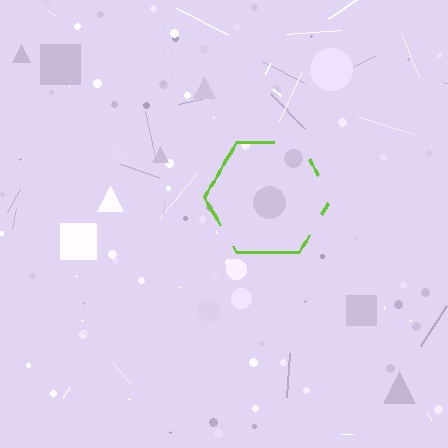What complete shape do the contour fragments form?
The contour fragments form a hexagon.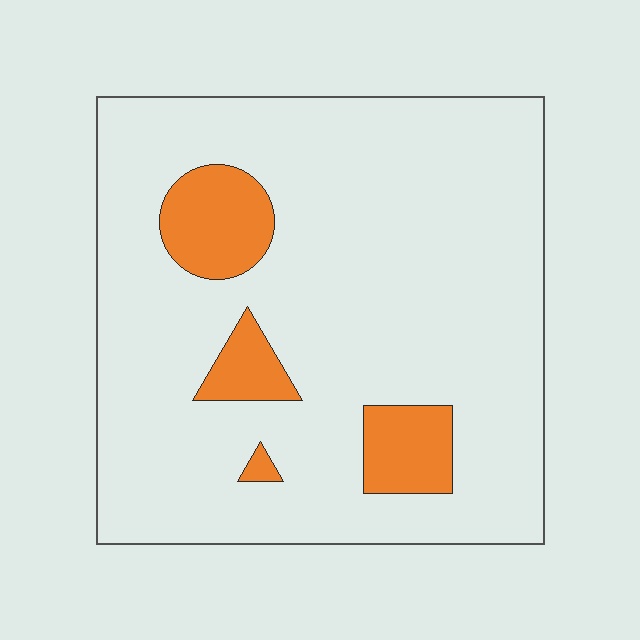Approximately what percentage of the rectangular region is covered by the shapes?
Approximately 10%.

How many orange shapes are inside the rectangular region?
4.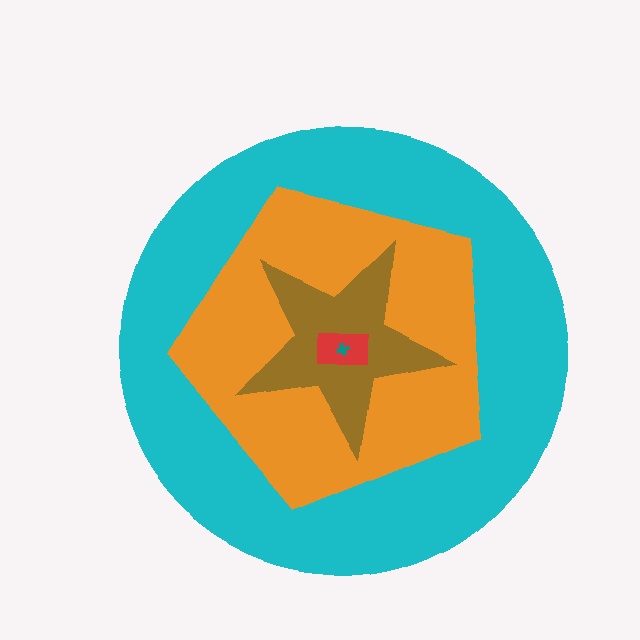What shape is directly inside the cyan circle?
The orange pentagon.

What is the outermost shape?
The cyan circle.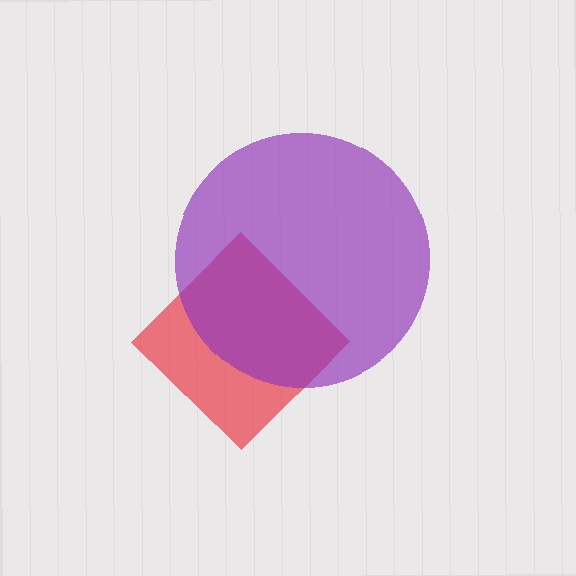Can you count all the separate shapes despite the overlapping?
Yes, there are 2 separate shapes.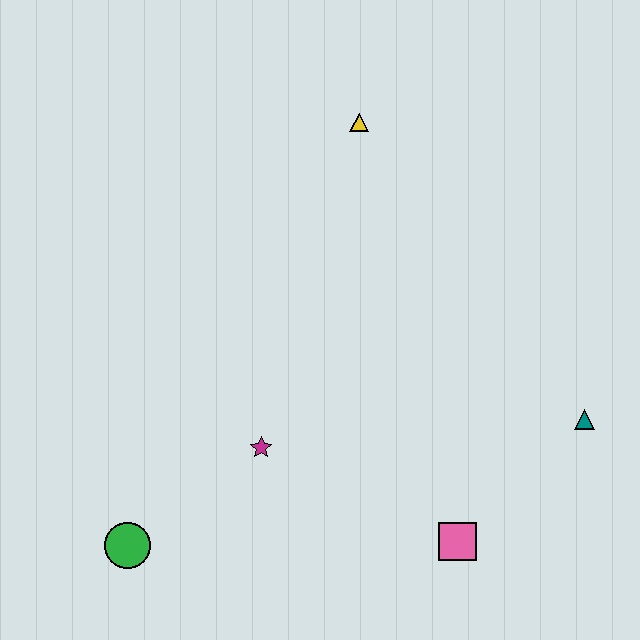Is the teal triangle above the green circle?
Yes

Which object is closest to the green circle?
The magenta star is closest to the green circle.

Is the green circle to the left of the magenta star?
Yes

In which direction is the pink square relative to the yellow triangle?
The pink square is below the yellow triangle.